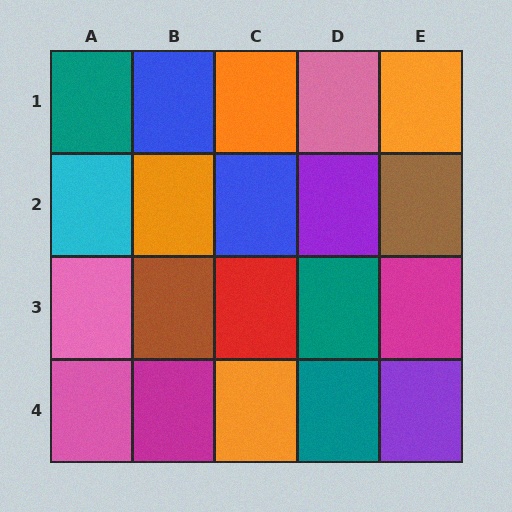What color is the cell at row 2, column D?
Purple.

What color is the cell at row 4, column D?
Teal.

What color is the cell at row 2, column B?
Orange.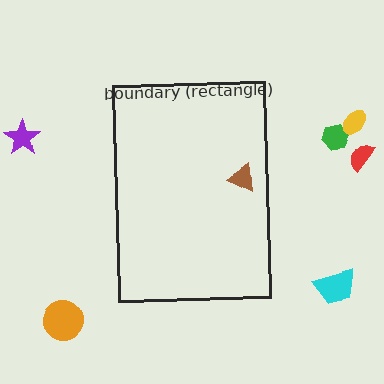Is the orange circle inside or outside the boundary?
Outside.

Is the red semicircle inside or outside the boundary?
Outside.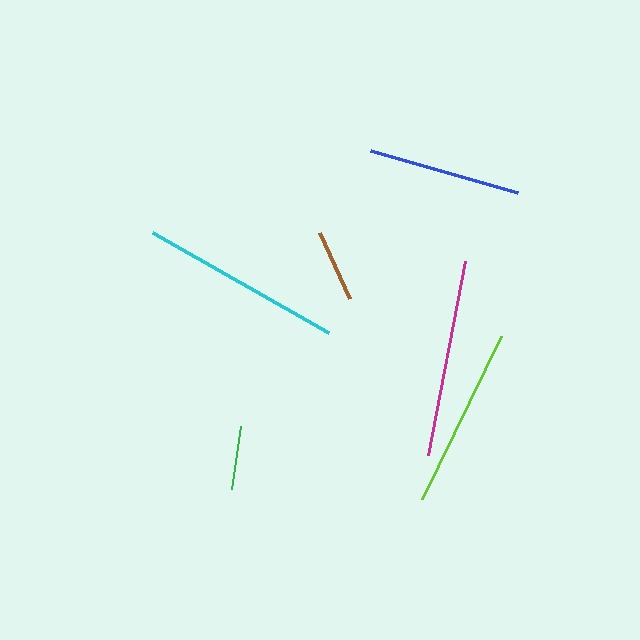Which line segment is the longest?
The cyan line is the longest at approximately 202 pixels.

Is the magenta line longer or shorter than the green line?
The magenta line is longer than the green line.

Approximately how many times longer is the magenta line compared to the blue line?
The magenta line is approximately 1.3 times the length of the blue line.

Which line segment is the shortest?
The green line is the shortest at approximately 64 pixels.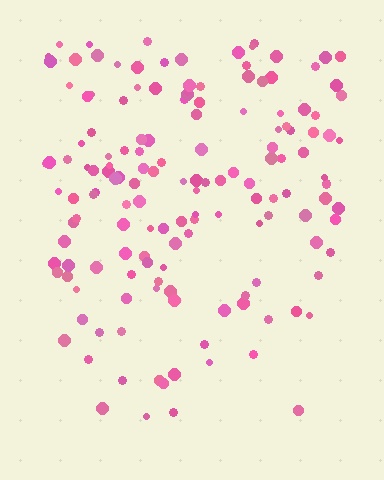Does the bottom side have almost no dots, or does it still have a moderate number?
Still a moderate number, just noticeably fewer than the top.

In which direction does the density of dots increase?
From bottom to top, with the top side densest.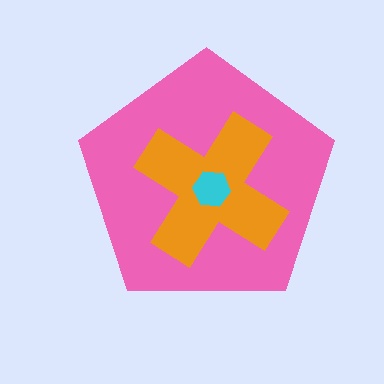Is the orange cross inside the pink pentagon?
Yes.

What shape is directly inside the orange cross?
The cyan hexagon.